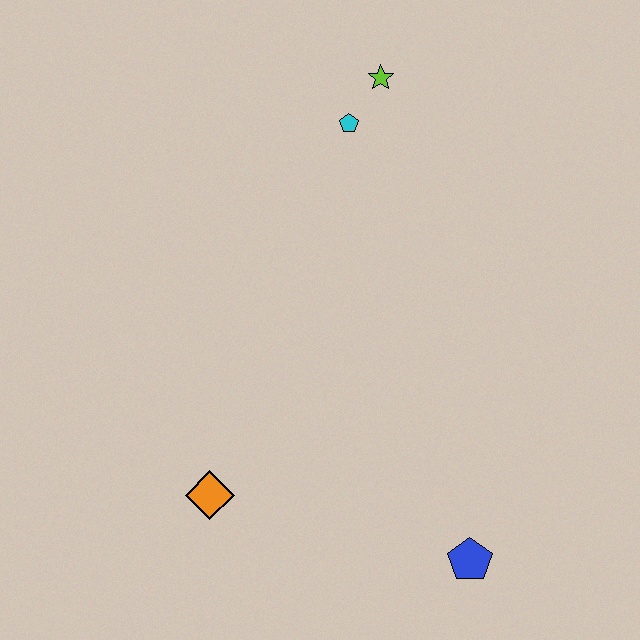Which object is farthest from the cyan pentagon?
The blue pentagon is farthest from the cyan pentagon.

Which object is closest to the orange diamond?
The blue pentagon is closest to the orange diamond.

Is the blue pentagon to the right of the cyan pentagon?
Yes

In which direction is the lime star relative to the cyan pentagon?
The lime star is above the cyan pentagon.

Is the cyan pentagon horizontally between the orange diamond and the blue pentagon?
Yes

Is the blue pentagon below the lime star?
Yes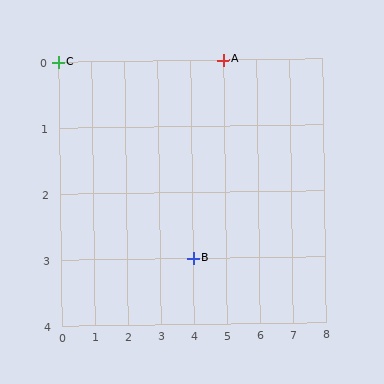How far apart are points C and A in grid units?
Points C and A are 5 columns apart.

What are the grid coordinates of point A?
Point A is at grid coordinates (5, 0).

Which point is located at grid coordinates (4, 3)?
Point B is at (4, 3).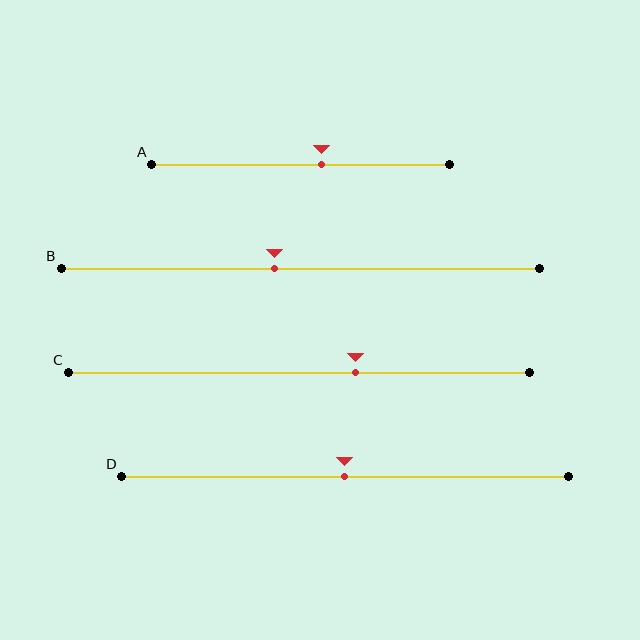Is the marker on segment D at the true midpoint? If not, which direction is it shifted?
Yes, the marker on segment D is at the true midpoint.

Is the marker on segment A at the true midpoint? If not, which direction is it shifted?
No, the marker on segment A is shifted to the right by about 7% of the segment length.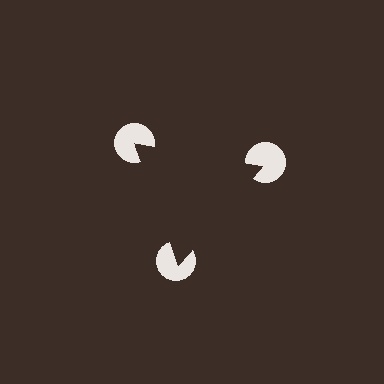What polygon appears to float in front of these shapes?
An illusory triangle — its edges are inferred from the aligned wedge cuts in the pac-man discs, not physically drawn.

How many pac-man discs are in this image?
There are 3 — one at each vertex of the illusory triangle.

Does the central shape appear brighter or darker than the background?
It typically appears slightly darker than the background, even though no actual brightness change is drawn.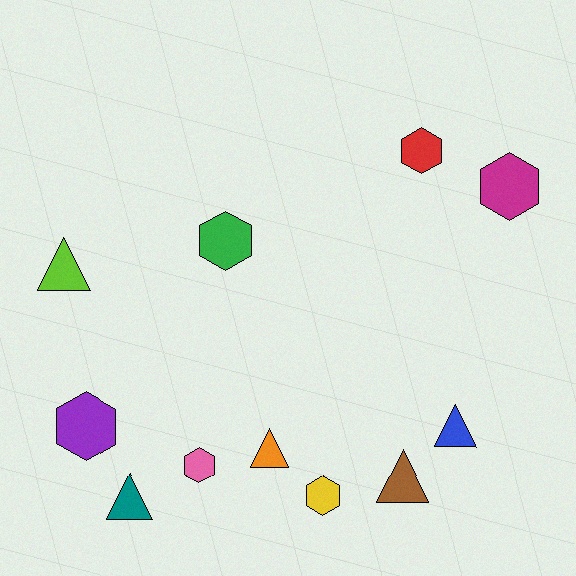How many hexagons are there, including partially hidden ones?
There are 6 hexagons.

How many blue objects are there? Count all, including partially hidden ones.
There is 1 blue object.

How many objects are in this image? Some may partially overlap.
There are 11 objects.